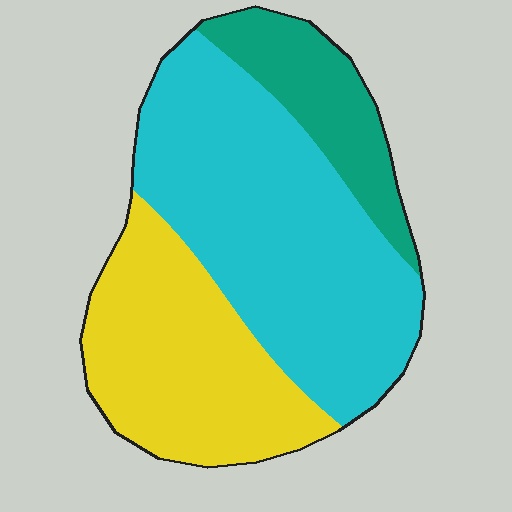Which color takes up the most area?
Cyan, at roughly 50%.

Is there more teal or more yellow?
Yellow.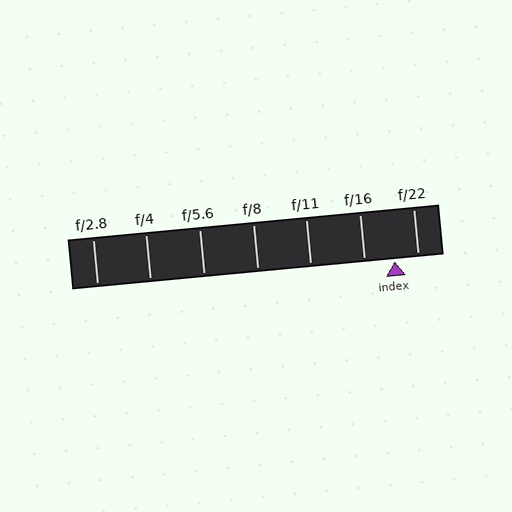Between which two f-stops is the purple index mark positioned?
The index mark is between f/16 and f/22.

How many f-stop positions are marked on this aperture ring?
There are 7 f-stop positions marked.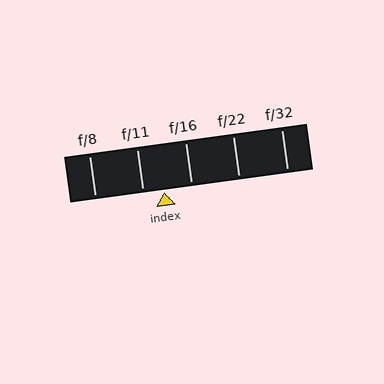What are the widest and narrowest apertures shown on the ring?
The widest aperture shown is f/8 and the narrowest is f/32.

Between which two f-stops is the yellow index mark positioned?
The index mark is between f/11 and f/16.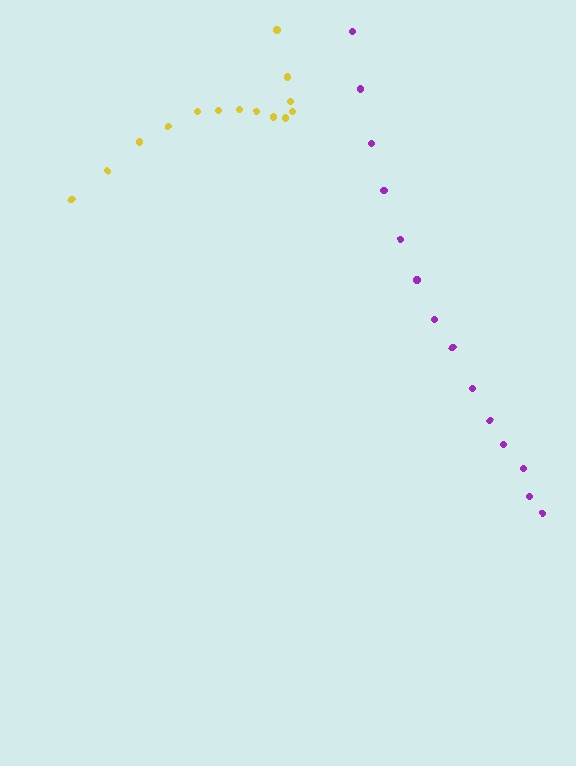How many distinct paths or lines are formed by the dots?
There are 2 distinct paths.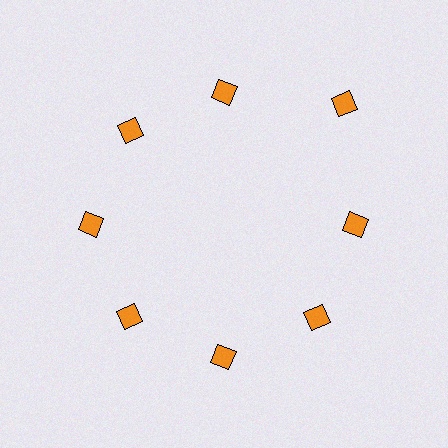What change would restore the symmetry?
The symmetry would be restored by moving it inward, back onto the ring so that all 8 squares sit at equal angles and equal distance from the center.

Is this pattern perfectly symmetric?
No. The 8 orange squares are arranged in a ring, but one element near the 2 o'clock position is pushed outward from the center, breaking the 8-fold rotational symmetry.